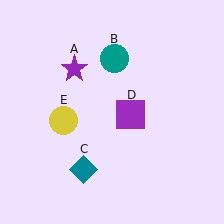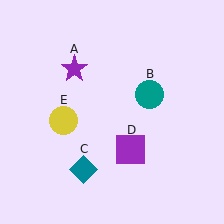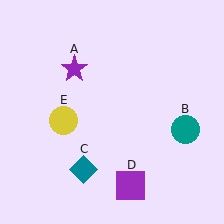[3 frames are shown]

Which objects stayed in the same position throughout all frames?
Purple star (object A) and teal diamond (object C) and yellow circle (object E) remained stationary.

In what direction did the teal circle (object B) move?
The teal circle (object B) moved down and to the right.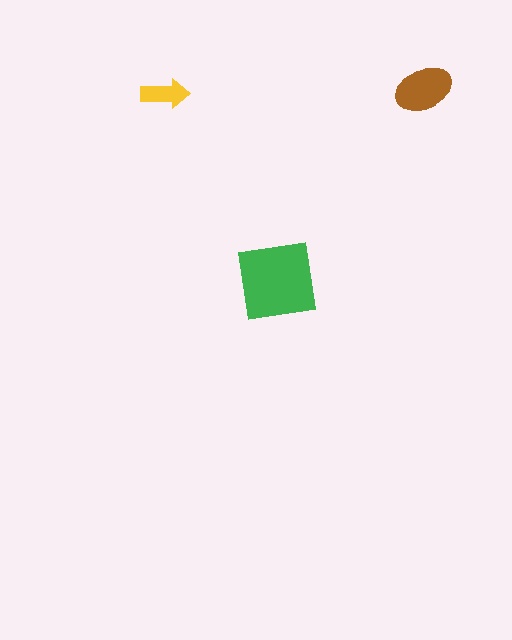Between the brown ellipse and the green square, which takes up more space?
The green square.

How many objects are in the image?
There are 3 objects in the image.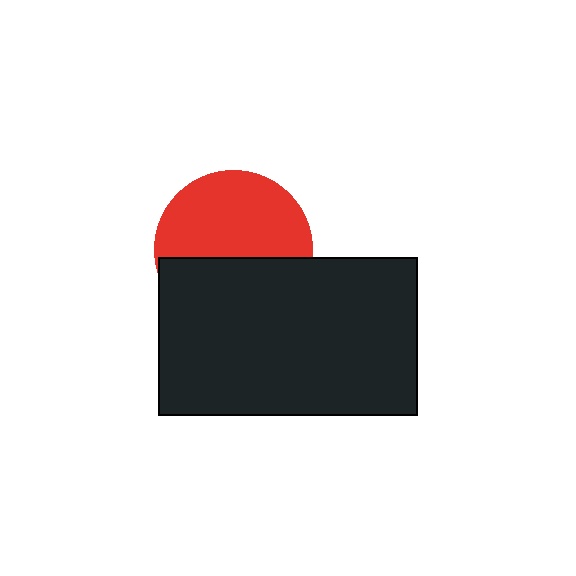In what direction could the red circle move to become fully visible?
The red circle could move up. That would shift it out from behind the black rectangle entirely.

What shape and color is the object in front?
The object in front is a black rectangle.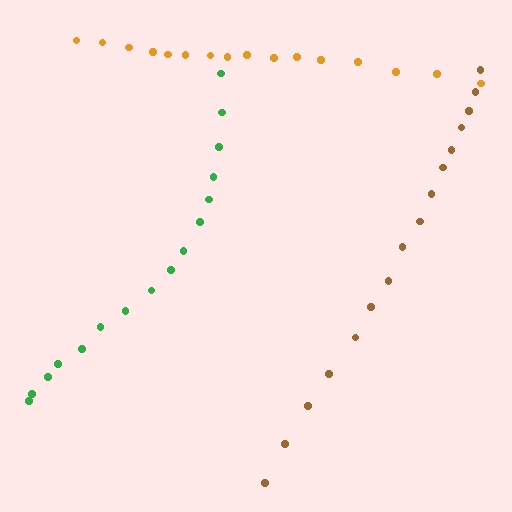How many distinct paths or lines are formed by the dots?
There are 3 distinct paths.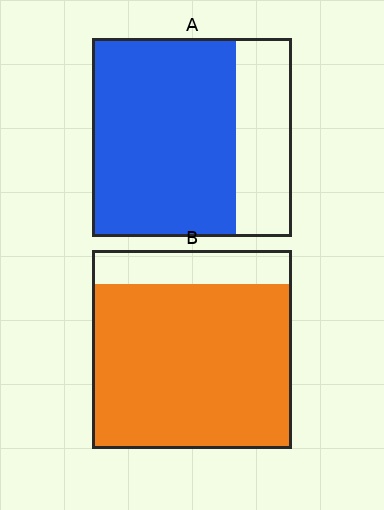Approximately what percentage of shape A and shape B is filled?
A is approximately 70% and B is approximately 85%.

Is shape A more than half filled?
Yes.